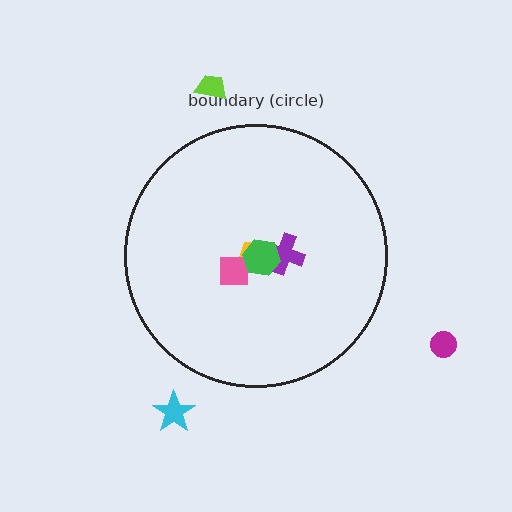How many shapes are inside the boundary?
4 inside, 3 outside.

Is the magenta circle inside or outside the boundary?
Outside.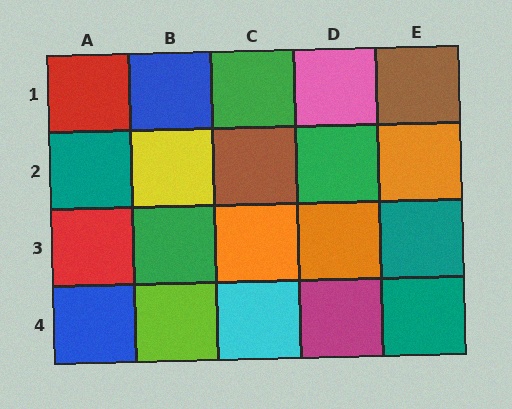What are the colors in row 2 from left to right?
Teal, yellow, brown, green, orange.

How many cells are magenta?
1 cell is magenta.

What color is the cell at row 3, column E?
Teal.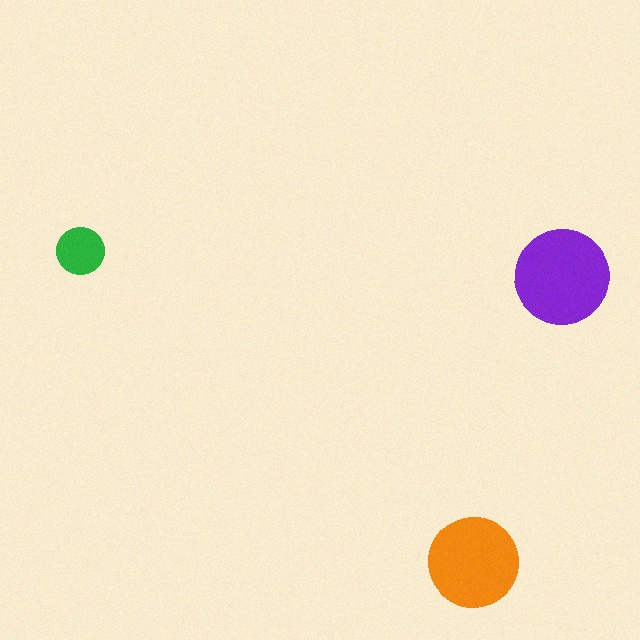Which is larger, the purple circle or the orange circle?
The purple one.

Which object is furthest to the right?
The purple circle is rightmost.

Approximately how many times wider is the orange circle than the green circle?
About 2 times wider.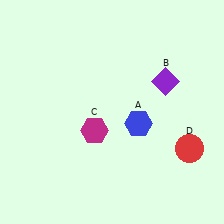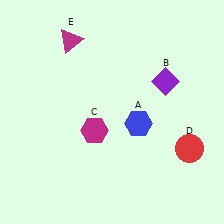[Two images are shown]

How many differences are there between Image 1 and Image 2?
There is 1 difference between the two images.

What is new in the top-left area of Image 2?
A magenta triangle (E) was added in the top-left area of Image 2.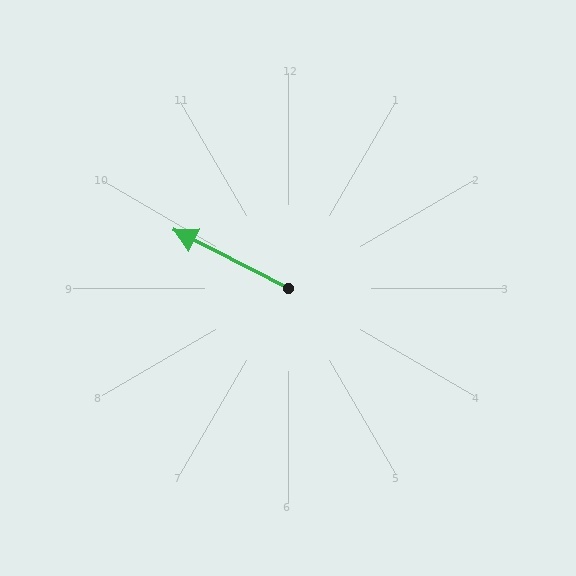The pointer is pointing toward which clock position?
Roughly 10 o'clock.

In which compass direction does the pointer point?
Northwest.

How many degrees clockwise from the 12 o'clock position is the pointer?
Approximately 297 degrees.